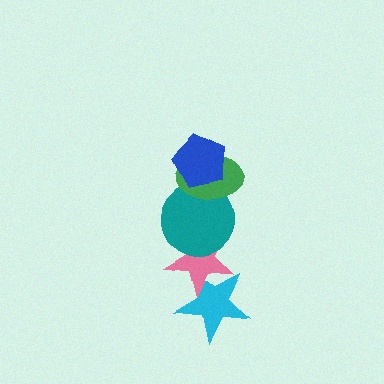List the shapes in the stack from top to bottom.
From top to bottom: the blue pentagon, the green ellipse, the teal circle, the pink star, the cyan star.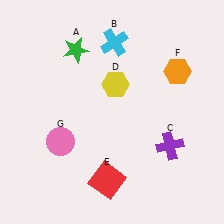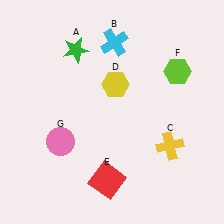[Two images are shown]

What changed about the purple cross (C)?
In Image 1, C is purple. In Image 2, it changed to yellow.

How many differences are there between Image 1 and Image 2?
There are 2 differences between the two images.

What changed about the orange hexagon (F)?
In Image 1, F is orange. In Image 2, it changed to lime.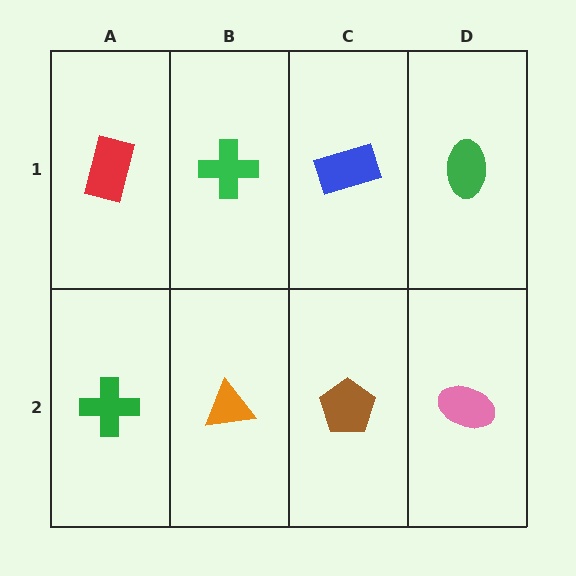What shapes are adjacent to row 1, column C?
A brown pentagon (row 2, column C), a green cross (row 1, column B), a green ellipse (row 1, column D).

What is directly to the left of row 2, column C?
An orange triangle.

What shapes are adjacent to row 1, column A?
A green cross (row 2, column A), a green cross (row 1, column B).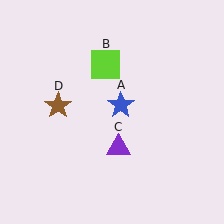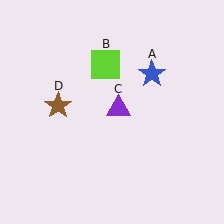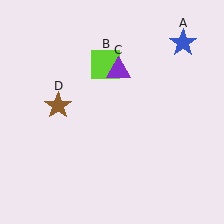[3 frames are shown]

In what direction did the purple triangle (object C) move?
The purple triangle (object C) moved up.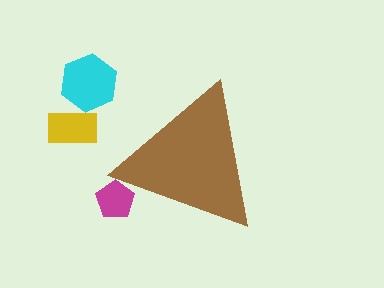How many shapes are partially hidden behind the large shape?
1 shape is partially hidden.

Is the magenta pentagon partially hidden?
Yes, the magenta pentagon is partially hidden behind the brown triangle.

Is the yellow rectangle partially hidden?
No, the yellow rectangle is fully visible.